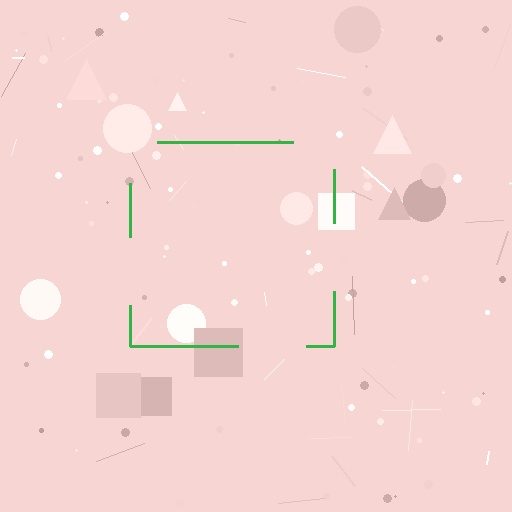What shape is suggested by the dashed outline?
The dashed outline suggests a square.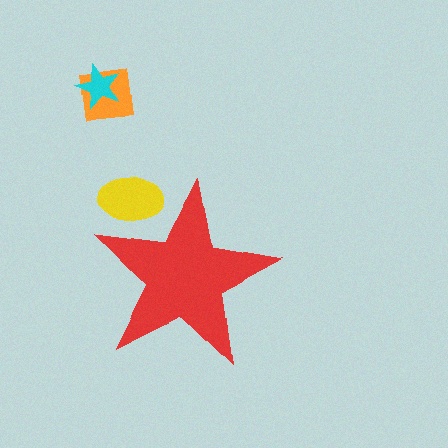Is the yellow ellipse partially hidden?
Yes, the yellow ellipse is partially hidden behind the red star.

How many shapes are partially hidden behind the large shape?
1 shape is partially hidden.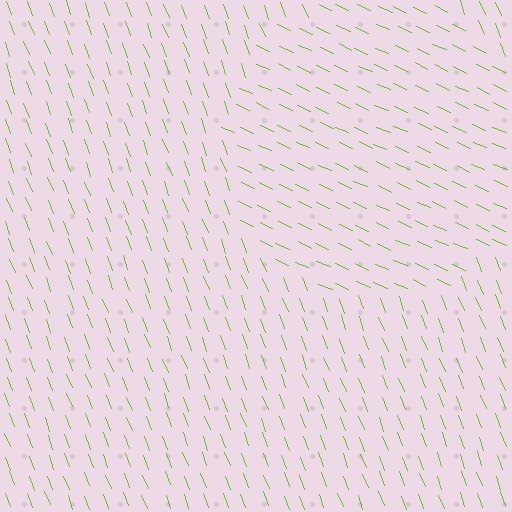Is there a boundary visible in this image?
Yes, there is a texture boundary formed by a change in line orientation.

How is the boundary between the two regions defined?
The boundary is defined purely by a change in line orientation (approximately 45 degrees difference). All lines are the same color and thickness.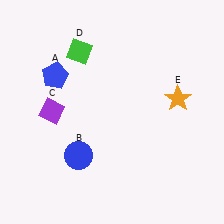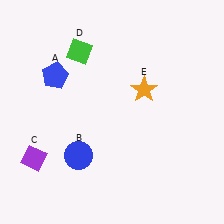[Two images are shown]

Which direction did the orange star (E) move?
The orange star (E) moved left.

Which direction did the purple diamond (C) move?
The purple diamond (C) moved down.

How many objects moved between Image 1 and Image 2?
2 objects moved between the two images.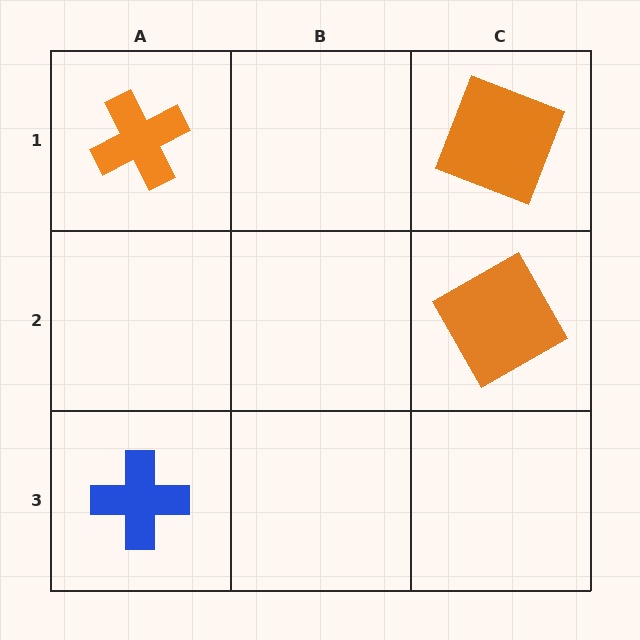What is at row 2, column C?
An orange square.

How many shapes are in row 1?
2 shapes.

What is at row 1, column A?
An orange cross.